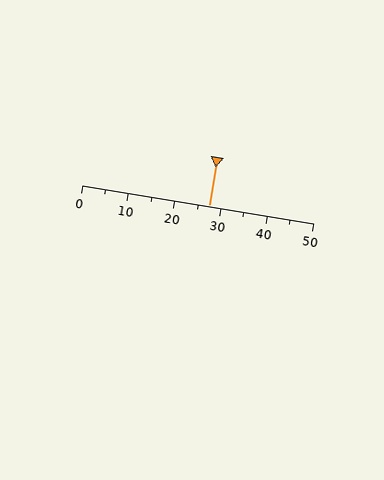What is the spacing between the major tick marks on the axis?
The major ticks are spaced 10 apart.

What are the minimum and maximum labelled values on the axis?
The axis runs from 0 to 50.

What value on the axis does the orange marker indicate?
The marker indicates approximately 27.5.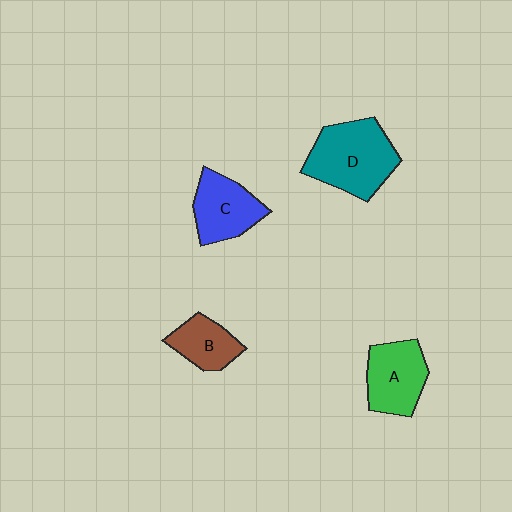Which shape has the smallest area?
Shape B (brown).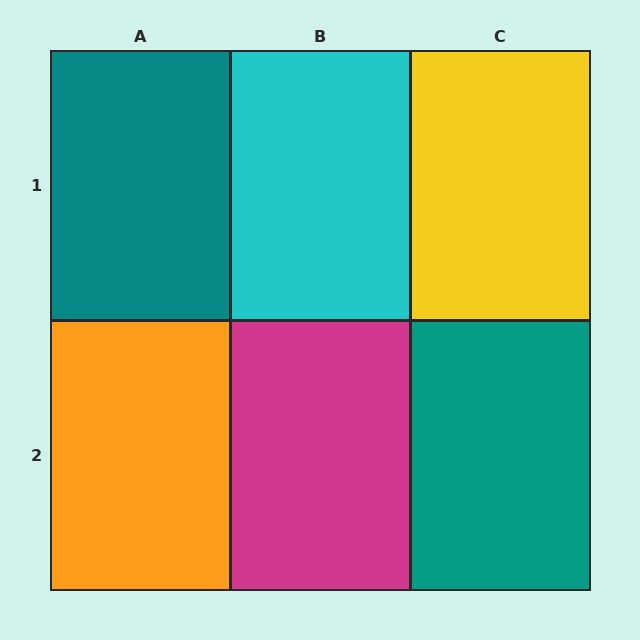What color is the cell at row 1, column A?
Teal.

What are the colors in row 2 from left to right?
Orange, magenta, teal.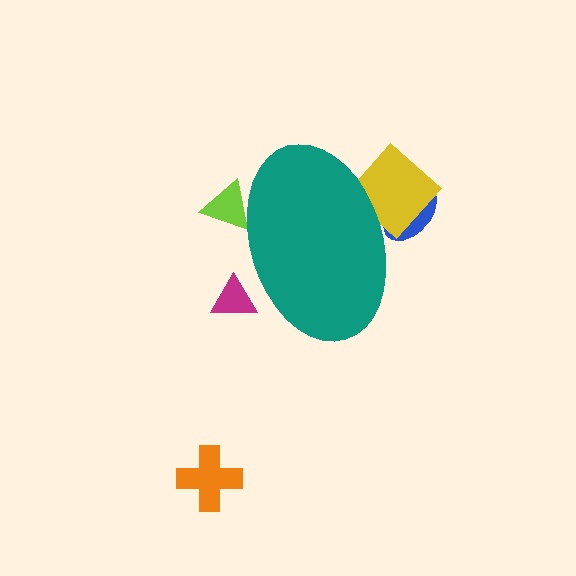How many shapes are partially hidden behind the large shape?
4 shapes are partially hidden.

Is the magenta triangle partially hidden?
Yes, the magenta triangle is partially hidden behind the teal ellipse.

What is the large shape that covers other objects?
A teal ellipse.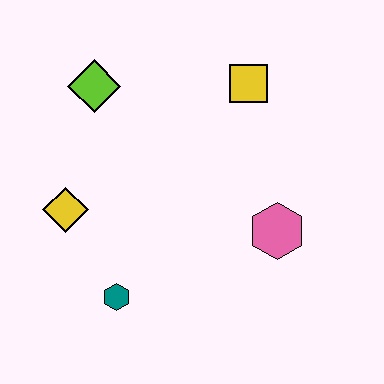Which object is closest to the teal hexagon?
The yellow diamond is closest to the teal hexagon.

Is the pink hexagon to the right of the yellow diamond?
Yes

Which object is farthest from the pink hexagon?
The lime diamond is farthest from the pink hexagon.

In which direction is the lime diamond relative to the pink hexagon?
The lime diamond is to the left of the pink hexagon.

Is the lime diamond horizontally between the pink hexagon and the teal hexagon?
No